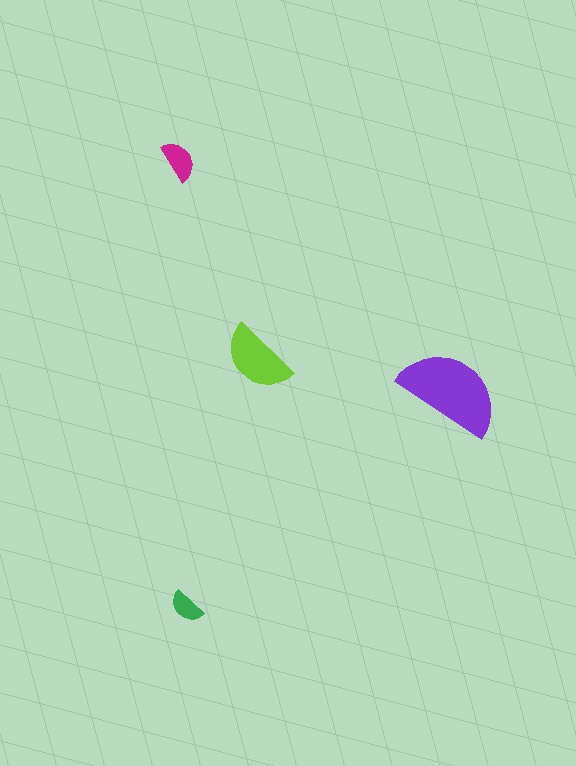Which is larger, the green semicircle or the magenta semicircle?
The magenta one.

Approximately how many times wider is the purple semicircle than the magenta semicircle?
About 2.5 times wider.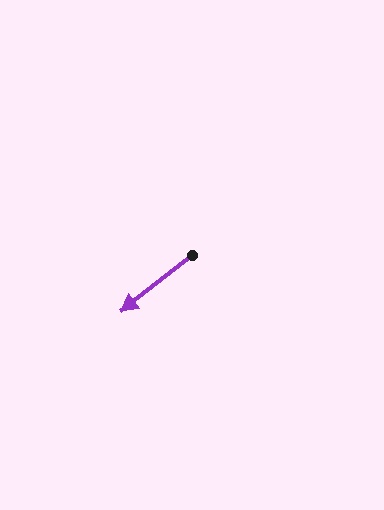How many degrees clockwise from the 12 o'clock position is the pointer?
Approximately 232 degrees.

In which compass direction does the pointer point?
Southwest.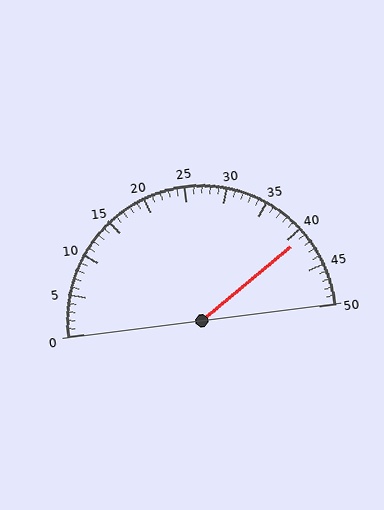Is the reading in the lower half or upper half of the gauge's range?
The reading is in the upper half of the range (0 to 50).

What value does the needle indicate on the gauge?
The needle indicates approximately 41.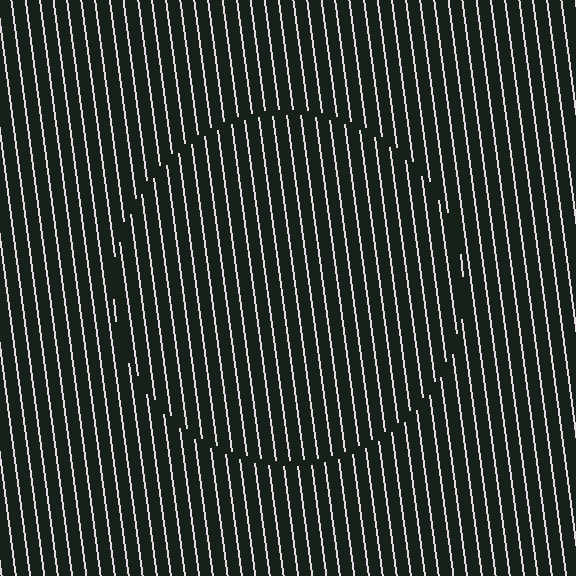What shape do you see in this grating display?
An illusory circle. The interior of the shape contains the same grating, shifted by half a period — the contour is defined by the phase discontinuity where line-ends from the inner and outer gratings abut.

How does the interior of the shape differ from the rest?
The interior of the shape contains the same grating, shifted by half a period — the contour is defined by the phase discontinuity where line-ends from the inner and outer gratings abut.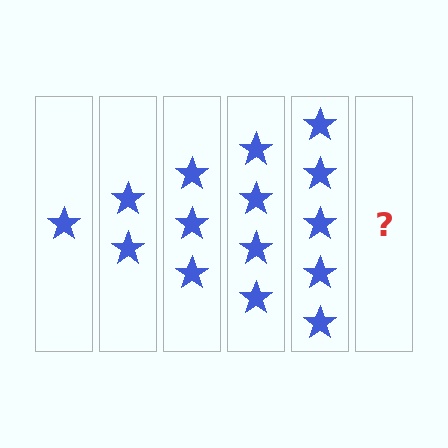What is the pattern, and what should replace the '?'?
The pattern is that each step adds one more star. The '?' should be 6 stars.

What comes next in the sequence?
The next element should be 6 stars.